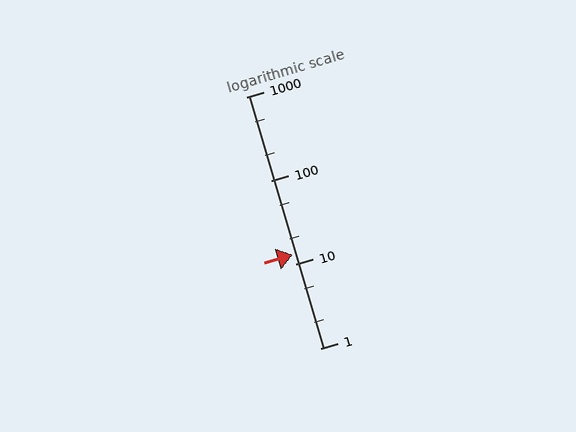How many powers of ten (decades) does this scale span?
The scale spans 3 decades, from 1 to 1000.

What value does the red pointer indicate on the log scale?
The pointer indicates approximately 13.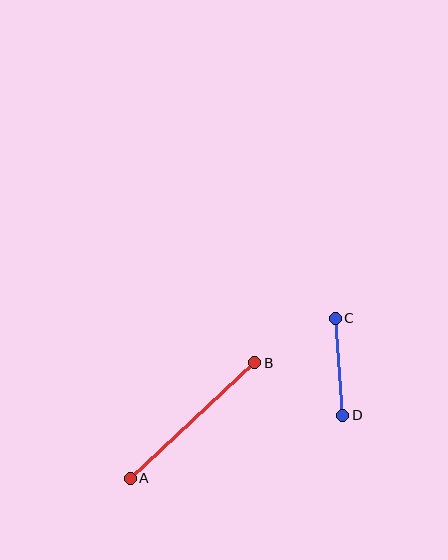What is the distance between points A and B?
The distance is approximately 170 pixels.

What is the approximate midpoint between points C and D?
The midpoint is at approximately (339, 367) pixels.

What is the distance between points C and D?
The distance is approximately 97 pixels.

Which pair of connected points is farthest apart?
Points A and B are farthest apart.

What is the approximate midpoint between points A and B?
The midpoint is at approximately (193, 420) pixels.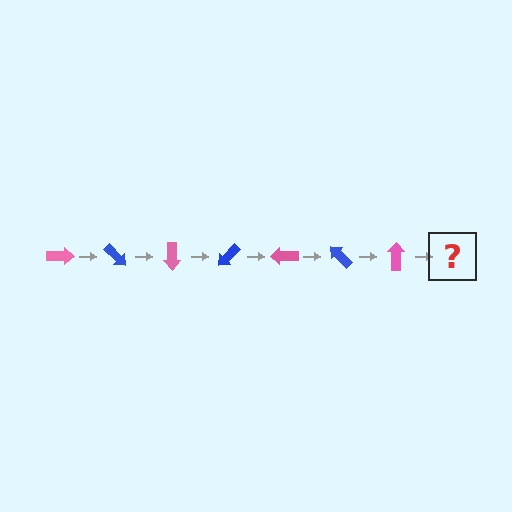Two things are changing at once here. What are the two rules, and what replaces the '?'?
The two rules are that it rotates 45 degrees each step and the color cycles through pink and blue. The '?' should be a blue arrow, rotated 315 degrees from the start.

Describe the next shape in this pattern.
It should be a blue arrow, rotated 315 degrees from the start.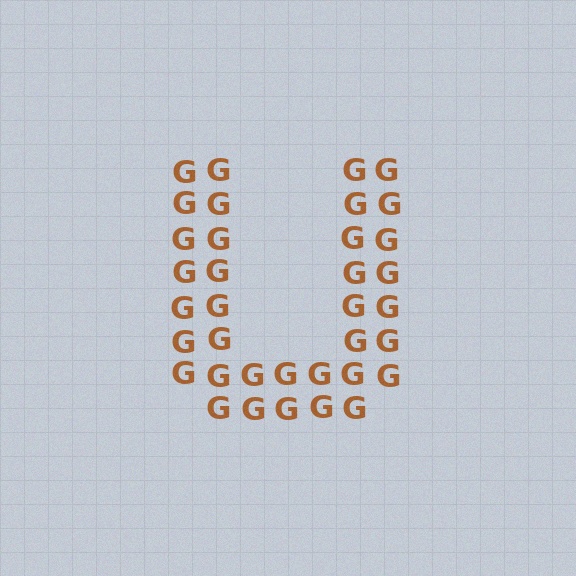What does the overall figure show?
The overall figure shows the letter U.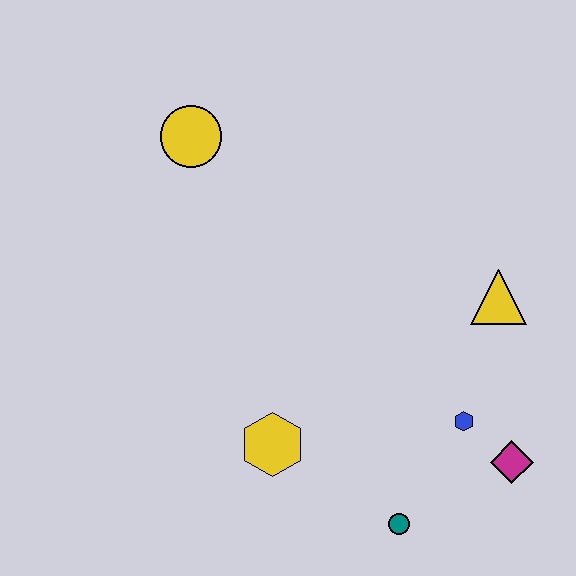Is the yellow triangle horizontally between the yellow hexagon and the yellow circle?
No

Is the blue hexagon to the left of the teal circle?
No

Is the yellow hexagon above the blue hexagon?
No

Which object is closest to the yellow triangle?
The blue hexagon is closest to the yellow triangle.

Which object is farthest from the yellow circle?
The magenta diamond is farthest from the yellow circle.